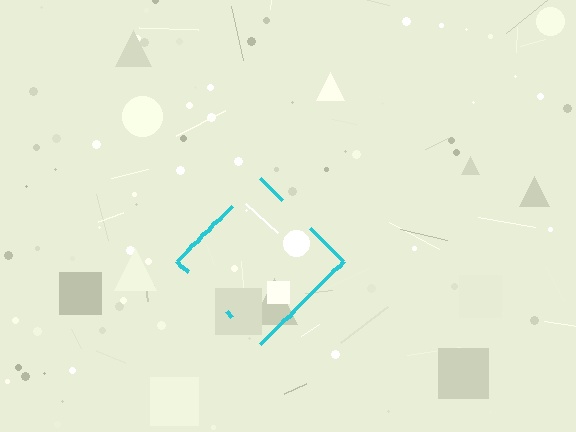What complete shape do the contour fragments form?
The contour fragments form a diamond.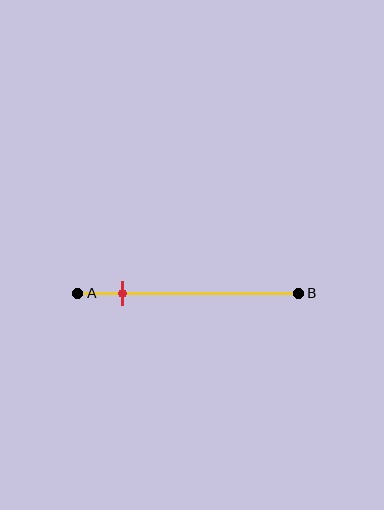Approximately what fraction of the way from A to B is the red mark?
The red mark is approximately 20% of the way from A to B.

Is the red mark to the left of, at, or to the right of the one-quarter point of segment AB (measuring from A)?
The red mark is to the left of the one-quarter point of segment AB.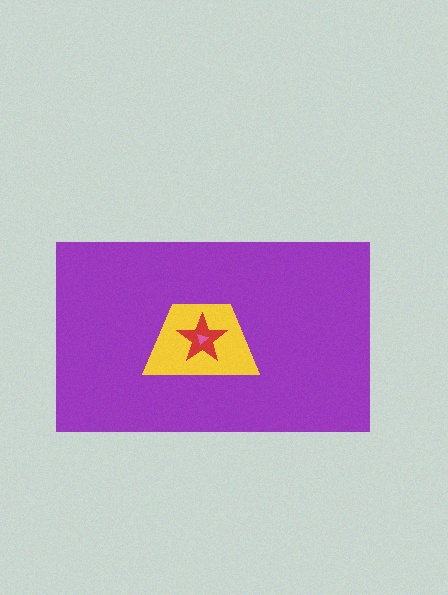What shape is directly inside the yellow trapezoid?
The red star.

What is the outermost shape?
The purple rectangle.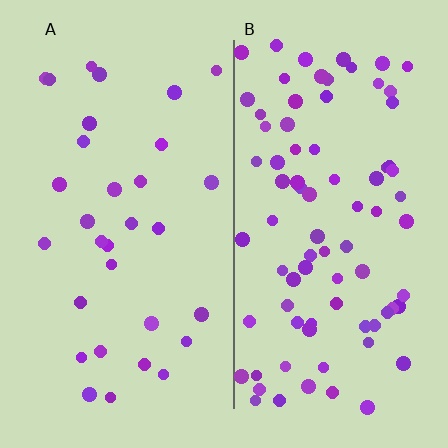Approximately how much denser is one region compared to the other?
Approximately 2.6× — region B over region A.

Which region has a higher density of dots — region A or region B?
B (the right).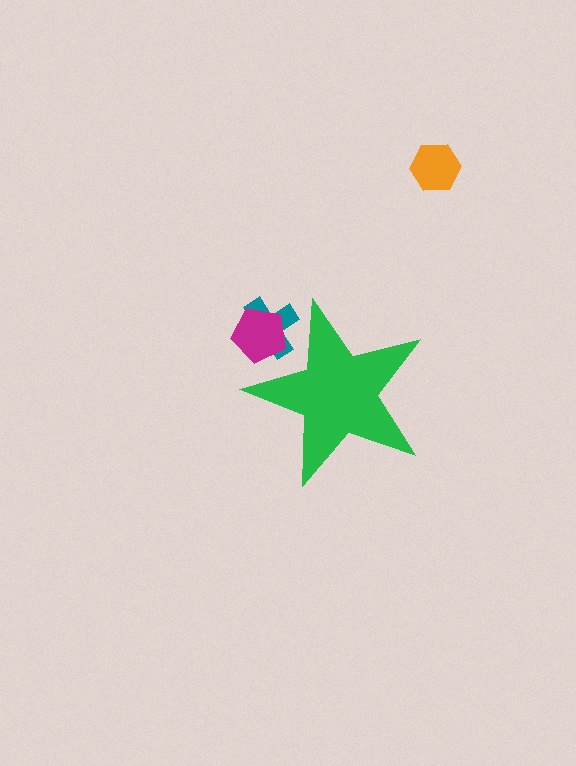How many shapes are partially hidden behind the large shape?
2 shapes are partially hidden.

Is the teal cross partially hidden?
Yes, the teal cross is partially hidden behind the green star.